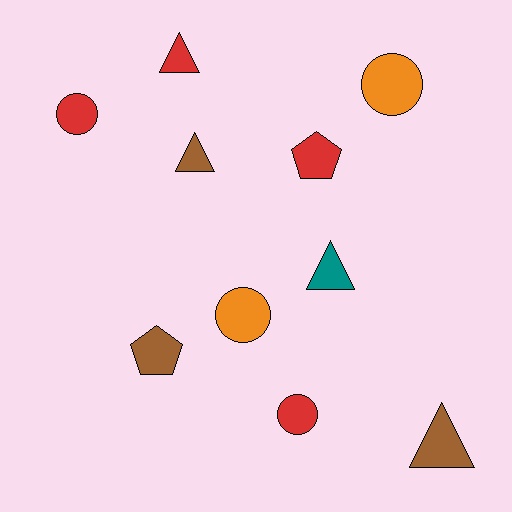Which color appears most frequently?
Red, with 4 objects.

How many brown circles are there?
There are no brown circles.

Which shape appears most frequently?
Triangle, with 4 objects.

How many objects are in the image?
There are 10 objects.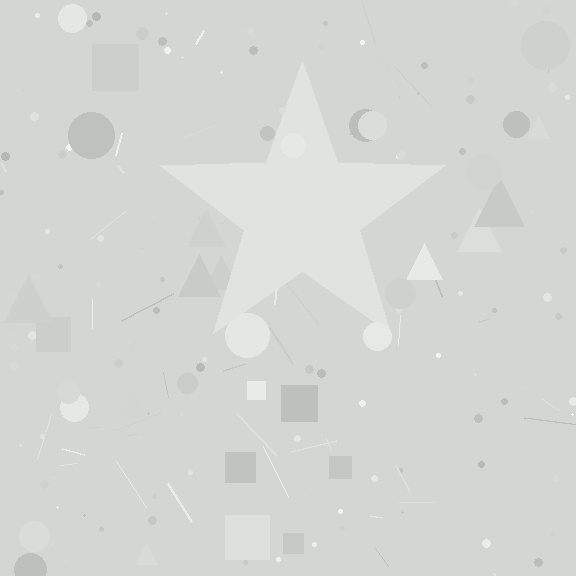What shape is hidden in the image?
A star is hidden in the image.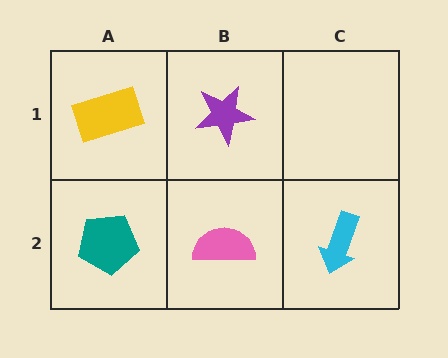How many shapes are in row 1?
2 shapes.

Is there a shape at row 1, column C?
No, that cell is empty.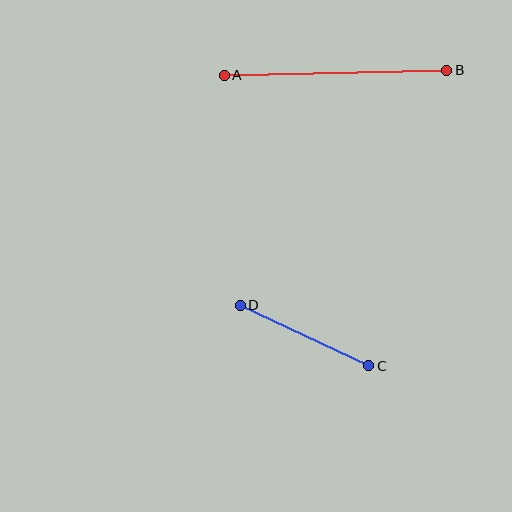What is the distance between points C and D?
The distance is approximately 142 pixels.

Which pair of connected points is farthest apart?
Points A and B are farthest apart.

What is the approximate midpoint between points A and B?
The midpoint is at approximately (335, 73) pixels.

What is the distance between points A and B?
The distance is approximately 223 pixels.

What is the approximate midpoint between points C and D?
The midpoint is at approximately (305, 335) pixels.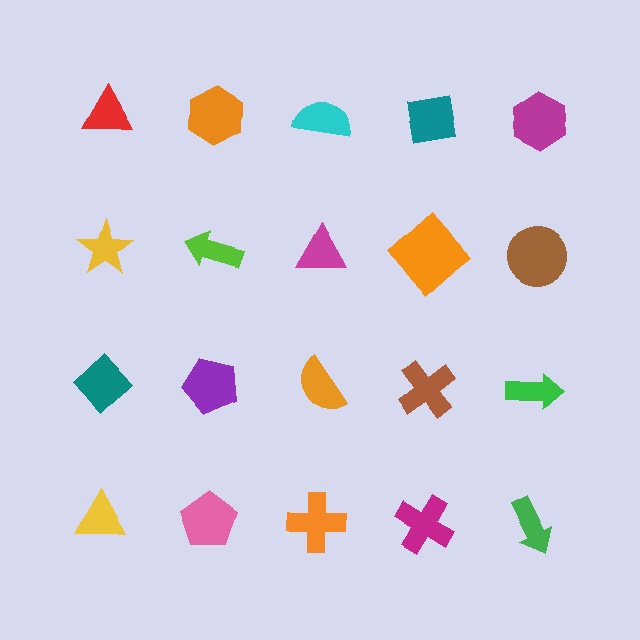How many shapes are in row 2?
5 shapes.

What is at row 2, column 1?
A yellow star.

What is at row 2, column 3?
A magenta triangle.